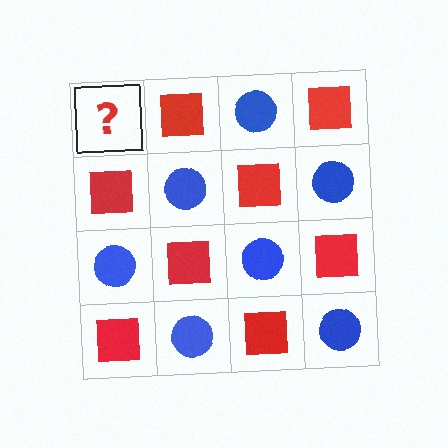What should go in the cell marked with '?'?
The missing cell should contain a blue circle.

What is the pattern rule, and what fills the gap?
The rule is that it alternates blue circle and red square in a checkerboard pattern. The gap should be filled with a blue circle.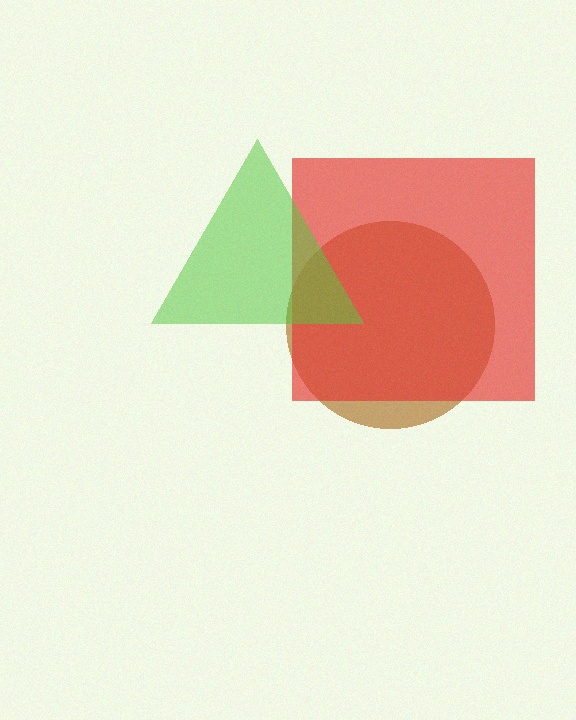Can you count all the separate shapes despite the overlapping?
Yes, there are 3 separate shapes.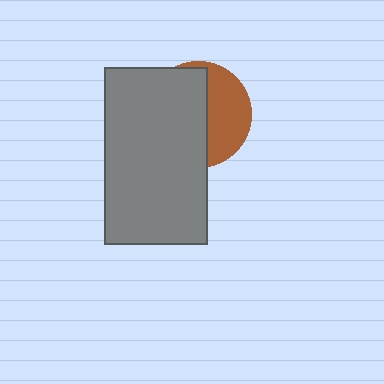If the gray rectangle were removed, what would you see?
You would see the complete brown circle.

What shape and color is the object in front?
The object in front is a gray rectangle.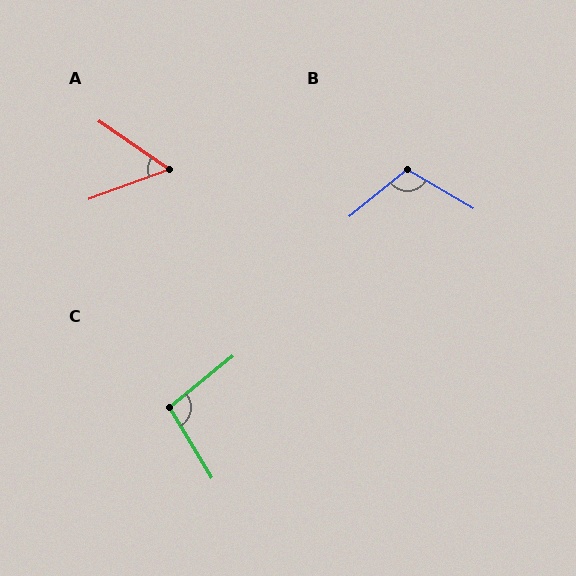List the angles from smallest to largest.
A (54°), C (98°), B (111°).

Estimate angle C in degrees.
Approximately 98 degrees.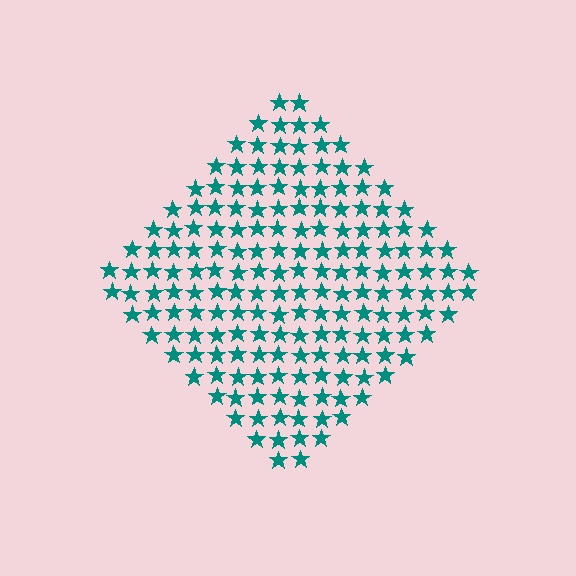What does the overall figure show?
The overall figure shows a diamond.